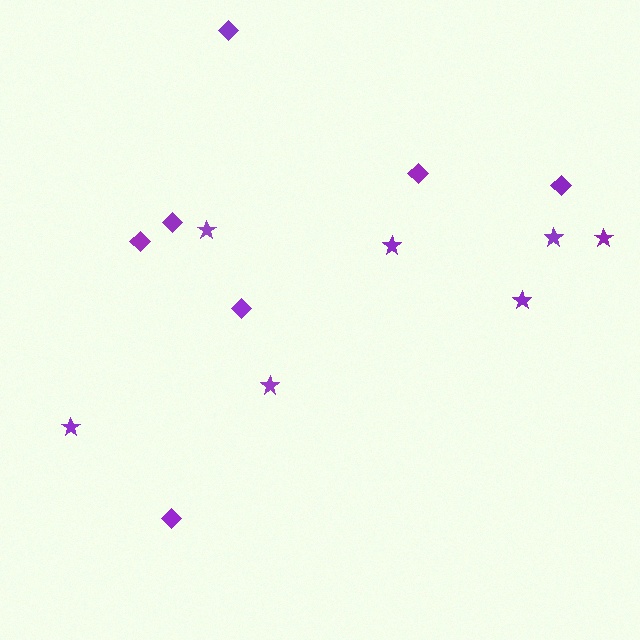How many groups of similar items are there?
There are 2 groups: one group of stars (7) and one group of diamonds (7).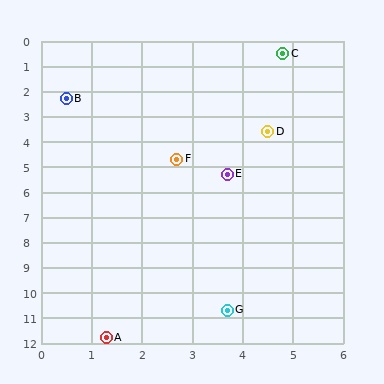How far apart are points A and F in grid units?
Points A and F are about 7.2 grid units apart.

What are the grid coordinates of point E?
Point E is at approximately (3.7, 5.3).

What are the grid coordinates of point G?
Point G is at approximately (3.7, 10.7).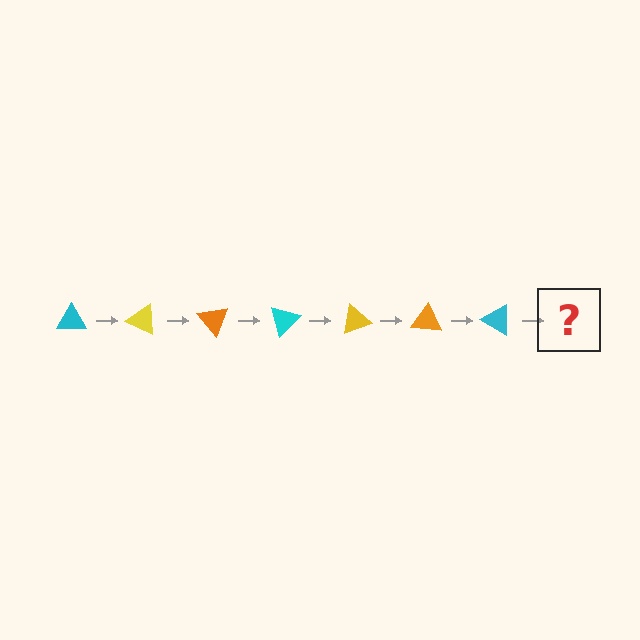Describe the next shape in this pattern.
It should be a yellow triangle, rotated 175 degrees from the start.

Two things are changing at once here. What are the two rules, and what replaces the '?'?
The two rules are that it rotates 25 degrees each step and the color cycles through cyan, yellow, and orange. The '?' should be a yellow triangle, rotated 175 degrees from the start.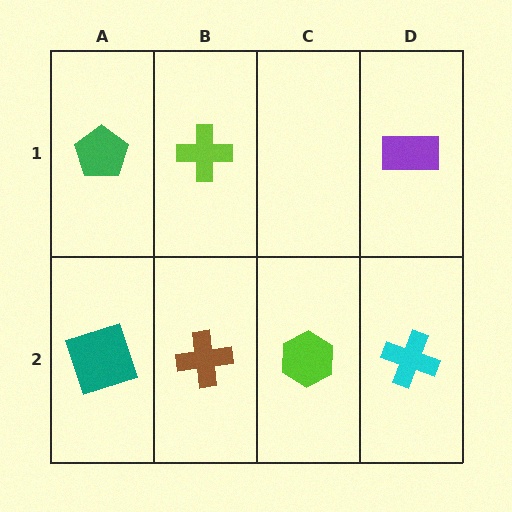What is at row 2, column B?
A brown cross.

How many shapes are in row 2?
4 shapes.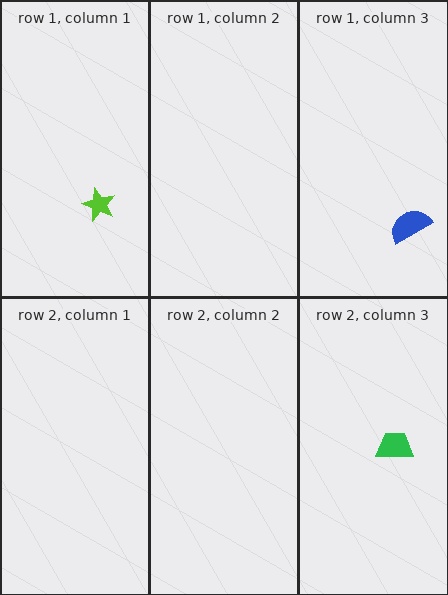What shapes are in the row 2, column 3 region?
The green trapezoid.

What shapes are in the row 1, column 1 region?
The lime star.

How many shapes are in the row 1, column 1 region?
1.